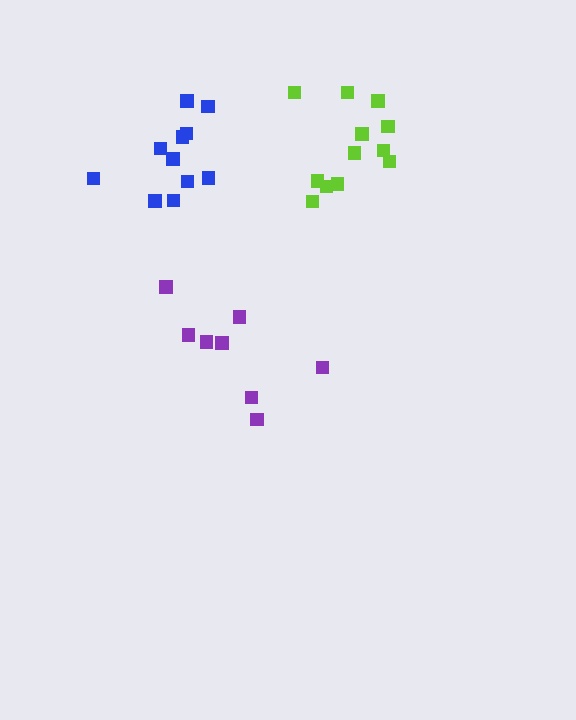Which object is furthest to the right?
The lime cluster is rightmost.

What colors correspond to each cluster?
The clusters are colored: lime, purple, blue.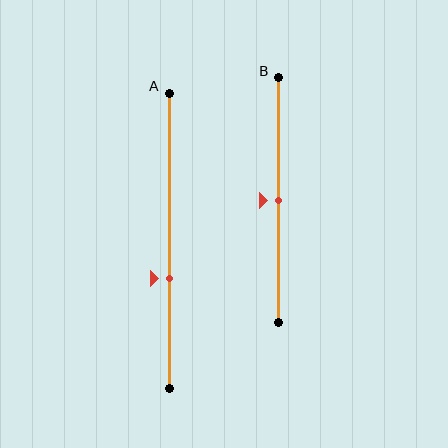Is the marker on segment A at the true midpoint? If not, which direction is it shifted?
No, the marker on segment A is shifted downward by about 13% of the segment length.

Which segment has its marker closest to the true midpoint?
Segment B has its marker closest to the true midpoint.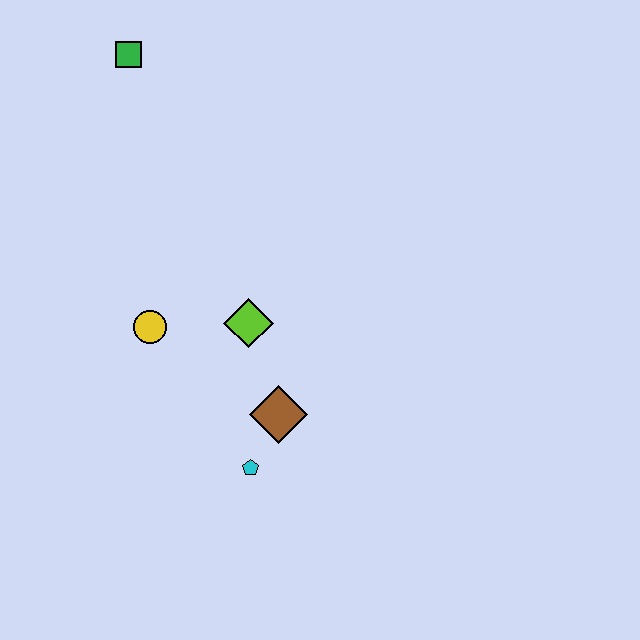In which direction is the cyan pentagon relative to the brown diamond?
The cyan pentagon is below the brown diamond.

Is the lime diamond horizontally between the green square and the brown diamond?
Yes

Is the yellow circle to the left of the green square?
No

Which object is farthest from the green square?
The cyan pentagon is farthest from the green square.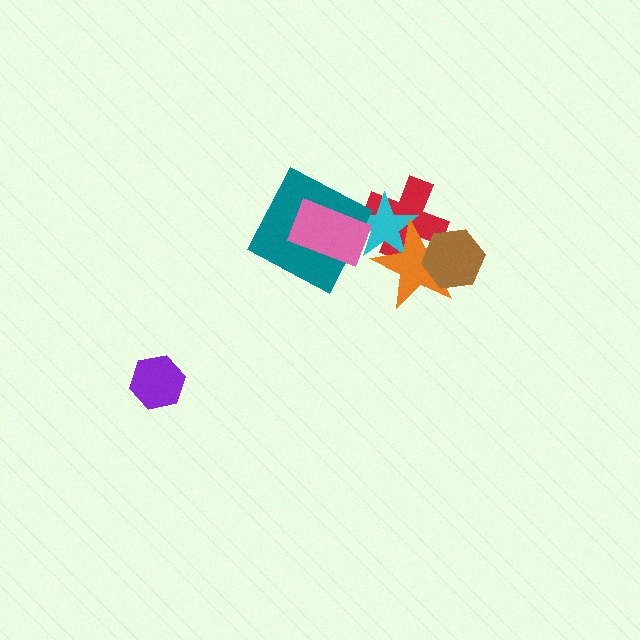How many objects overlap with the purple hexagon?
0 objects overlap with the purple hexagon.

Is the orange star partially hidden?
Yes, it is partially covered by another shape.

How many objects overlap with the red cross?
3 objects overlap with the red cross.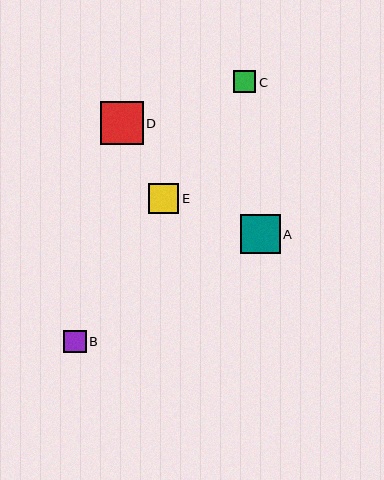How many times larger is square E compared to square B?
Square E is approximately 1.3 times the size of square B.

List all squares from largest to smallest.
From largest to smallest: D, A, E, B, C.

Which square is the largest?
Square D is the largest with a size of approximately 43 pixels.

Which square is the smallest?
Square C is the smallest with a size of approximately 23 pixels.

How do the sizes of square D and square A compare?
Square D and square A are approximately the same size.